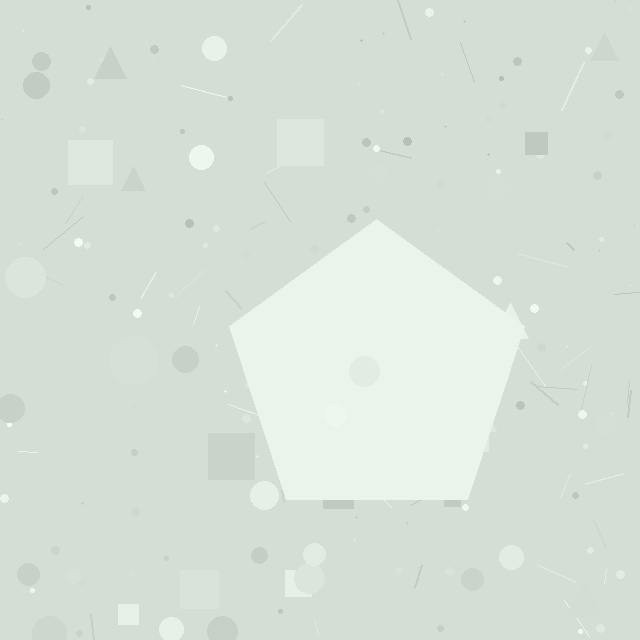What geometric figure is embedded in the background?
A pentagon is embedded in the background.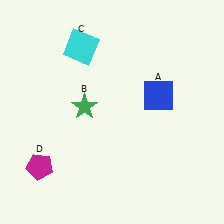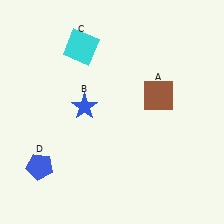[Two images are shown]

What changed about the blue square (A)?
In Image 1, A is blue. In Image 2, it changed to brown.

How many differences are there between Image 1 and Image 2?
There are 3 differences between the two images.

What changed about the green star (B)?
In Image 1, B is green. In Image 2, it changed to blue.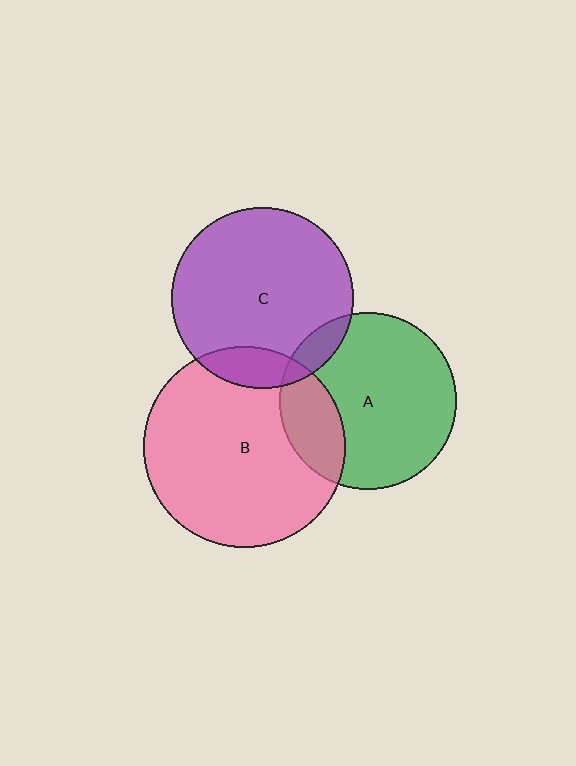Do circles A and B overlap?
Yes.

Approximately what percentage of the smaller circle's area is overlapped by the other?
Approximately 20%.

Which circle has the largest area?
Circle B (pink).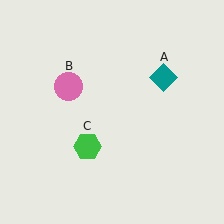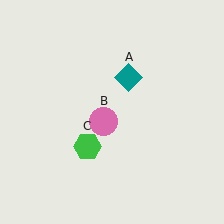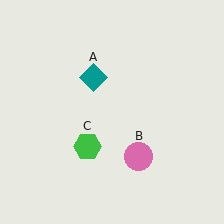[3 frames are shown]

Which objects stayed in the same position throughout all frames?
Green hexagon (object C) remained stationary.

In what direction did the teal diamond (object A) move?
The teal diamond (object A) moved left.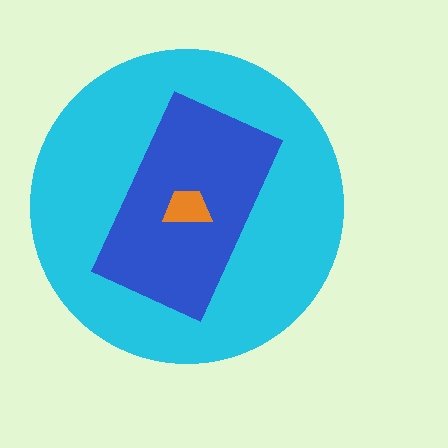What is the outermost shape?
The cyan circle.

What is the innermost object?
The orange trapezoid.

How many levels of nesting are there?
3.